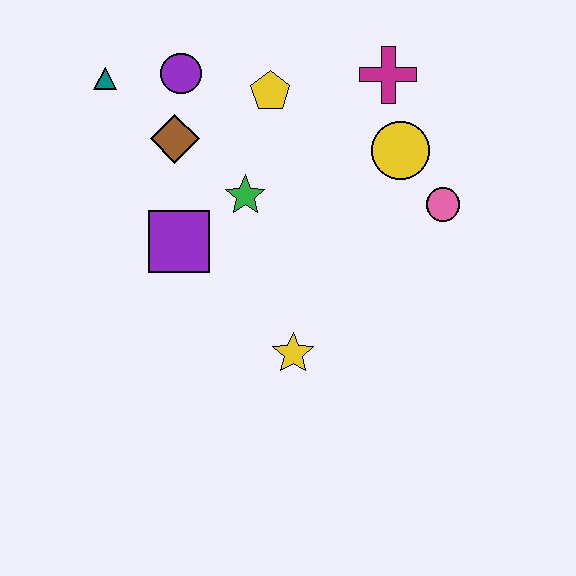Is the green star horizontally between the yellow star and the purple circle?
Yes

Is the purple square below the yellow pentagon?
Yes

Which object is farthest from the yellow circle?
The teal triangle is farthest from the yellow circle.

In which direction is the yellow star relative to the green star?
The yellow star is below the green star.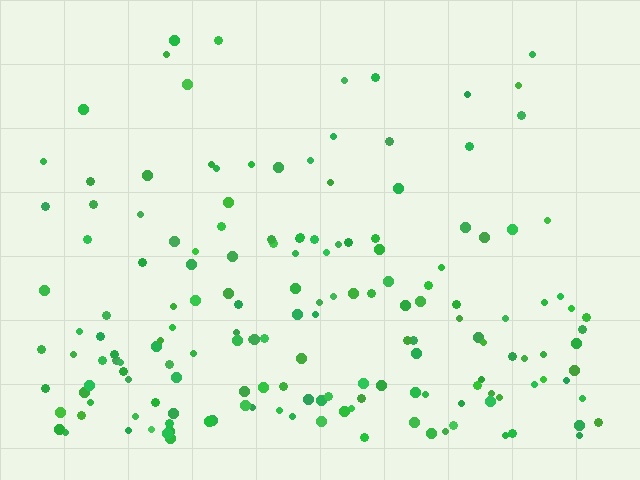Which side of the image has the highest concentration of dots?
The bottom.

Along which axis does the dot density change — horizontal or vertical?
Vertical.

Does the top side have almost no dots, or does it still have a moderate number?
Still a moderate number, just noticeably fewer than the bottom.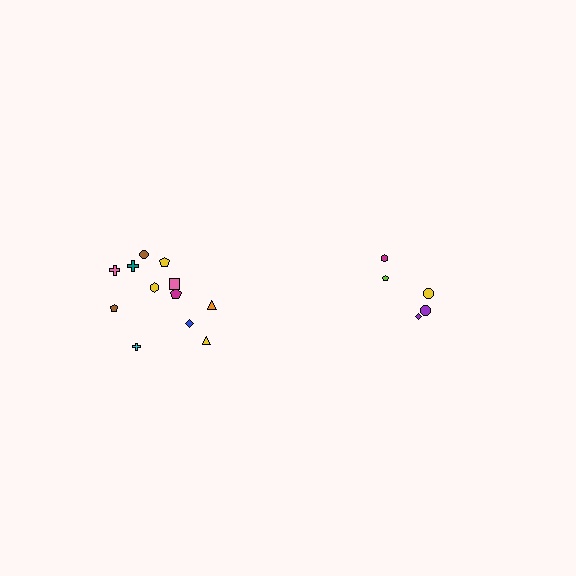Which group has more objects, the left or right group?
The left group.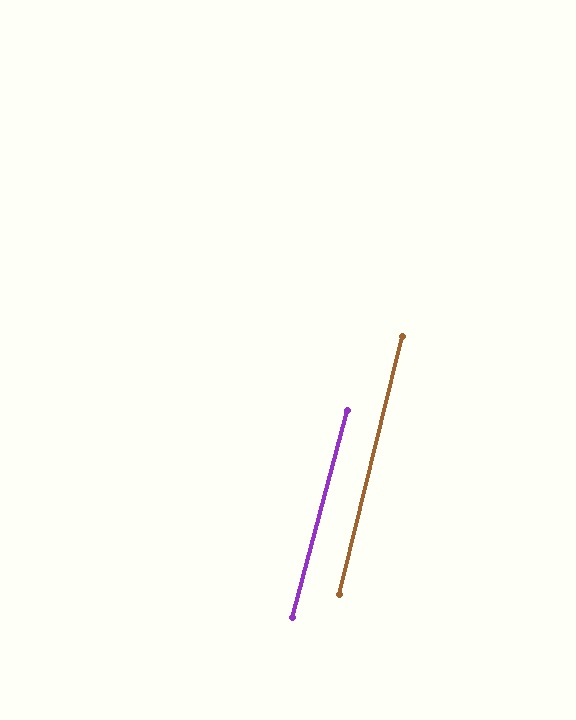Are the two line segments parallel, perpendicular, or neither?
Parallel — their directions differ by only 1.3°.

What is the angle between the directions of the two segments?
Approximately 1 degree.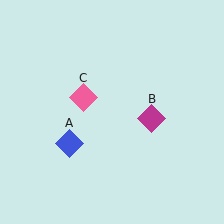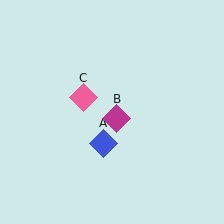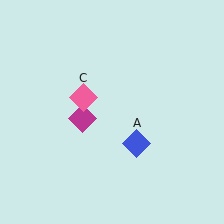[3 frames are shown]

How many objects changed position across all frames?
2 objects changed position: blue diamond (object A), magenta diamond (object B).